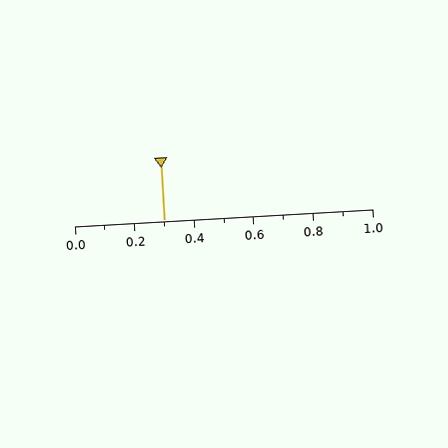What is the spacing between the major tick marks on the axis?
The major ticks are spaced 0.2 apart.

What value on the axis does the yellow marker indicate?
The marker indicates approximately 0.3.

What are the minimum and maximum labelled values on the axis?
The axis runs from 0.0 to 1.0.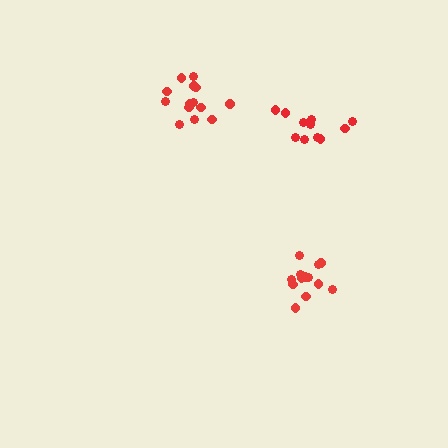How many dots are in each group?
Group 1: 11 dots, Group 2: 14 dots, Group 3: 13 dots (38 total).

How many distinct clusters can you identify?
There are 3 distinct clusters.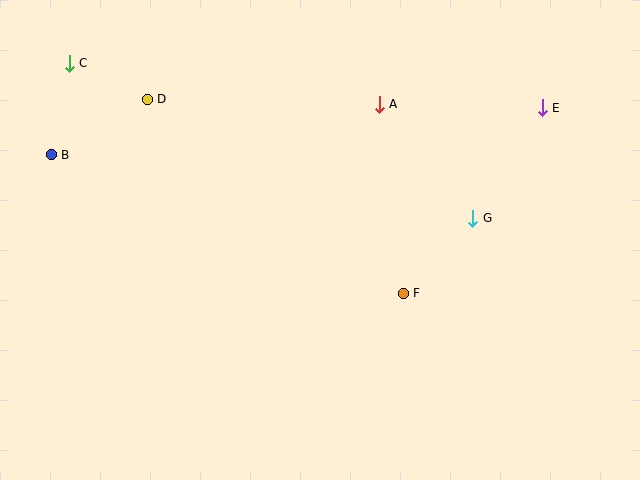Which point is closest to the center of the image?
Point F at (403, 293) is closest to the center.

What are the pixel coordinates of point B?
Point B is at (51, 155).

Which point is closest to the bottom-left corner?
Point B is closest to the bottom-left corner.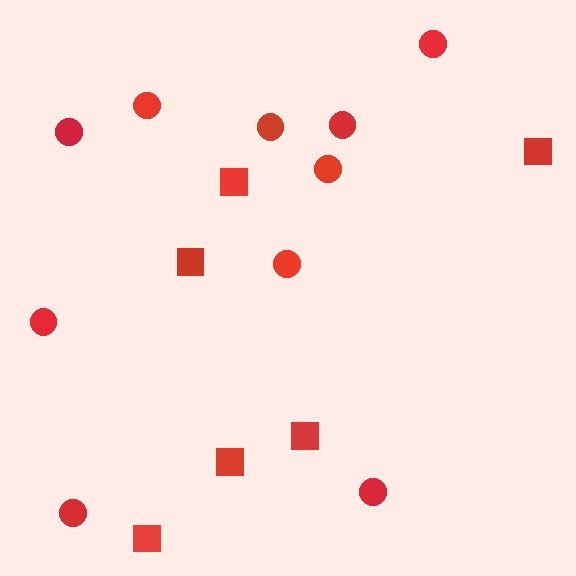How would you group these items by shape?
There are 2 groups: one group of squares (6) and one group of circles (10).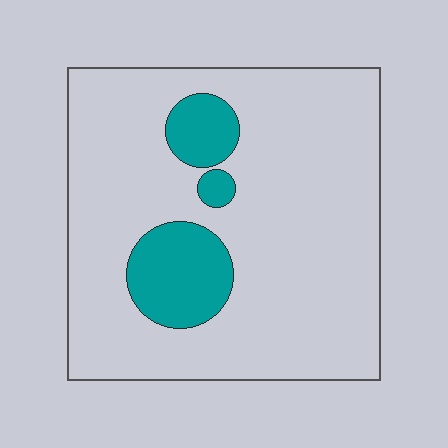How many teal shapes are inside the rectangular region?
3.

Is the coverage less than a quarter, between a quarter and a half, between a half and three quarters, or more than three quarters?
Less than a quarter.